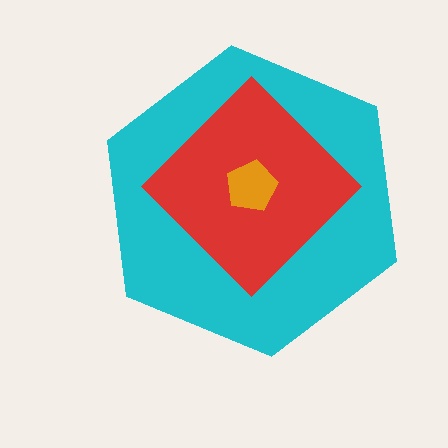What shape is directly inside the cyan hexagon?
The red diamond.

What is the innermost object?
The orange pentagon.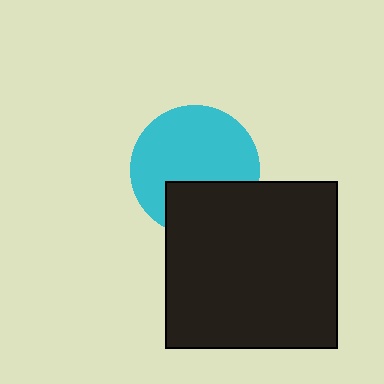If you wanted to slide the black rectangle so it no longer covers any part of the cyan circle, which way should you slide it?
Slide it down — that is the most direct way to separate the two shapes.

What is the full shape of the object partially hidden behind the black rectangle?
The partially hidden object is a cyan circle.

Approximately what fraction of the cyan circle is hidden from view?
Roughly 31% of the cyan circle is hidden behind the black rectangle.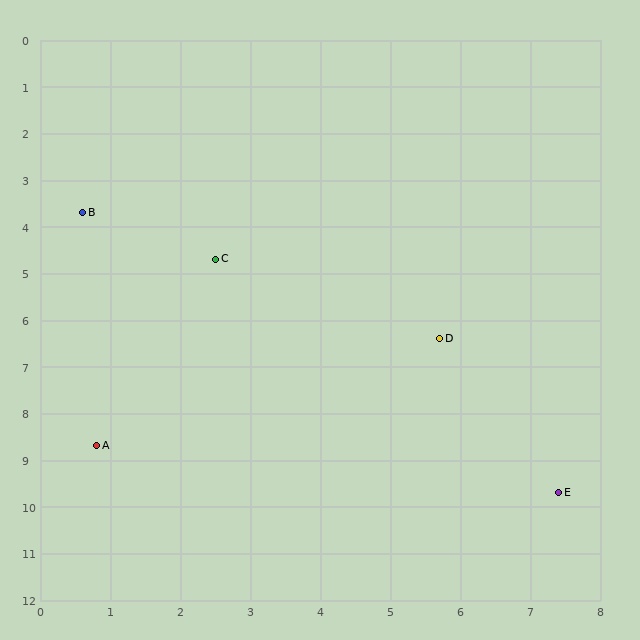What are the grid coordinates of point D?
Point D is at approximately (5.7, 6.4).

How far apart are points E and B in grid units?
Points E and B are about 9.1 grid units apart.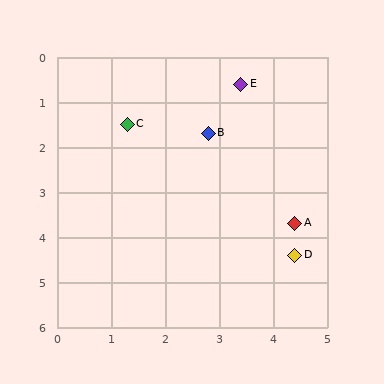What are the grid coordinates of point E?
Point E is at approximately (3.4, 0.6).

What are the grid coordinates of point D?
Point D is at approximately (4.4, 4.4).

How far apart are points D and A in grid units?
Points D and A are about 0.7 grid units apart.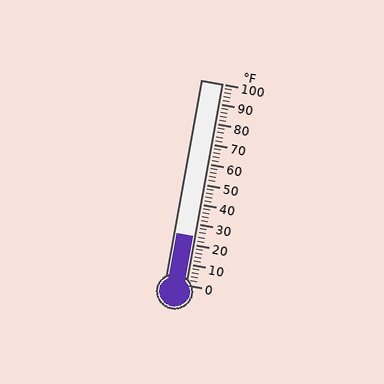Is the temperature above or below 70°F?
The temperature is below 70°F.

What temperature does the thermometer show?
The thermometer shows approximately 24°F.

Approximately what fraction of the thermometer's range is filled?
The thermometer is filled to approximately 25% of its range.